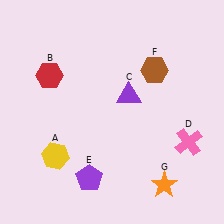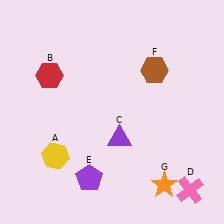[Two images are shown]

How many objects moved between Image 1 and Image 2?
2 objects moved between the two images.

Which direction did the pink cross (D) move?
The pink cross (D) moved down.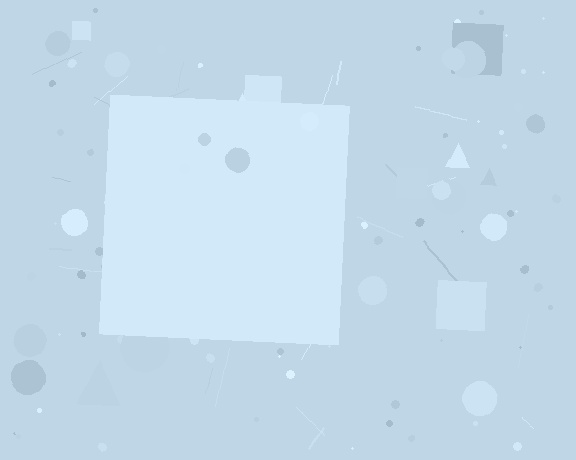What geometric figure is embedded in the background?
A square is embedded in the background.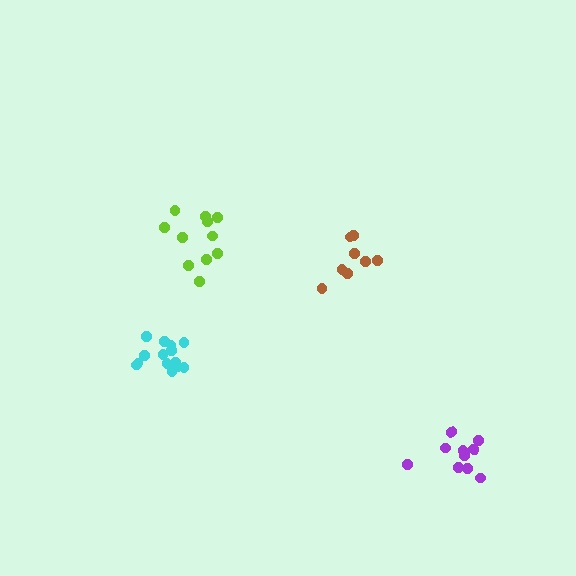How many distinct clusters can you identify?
There are 4 distinct clusters.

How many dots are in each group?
Group 1: 11 dots, Group 2: 14 dots, Group 3: 8 dots, Group 4: 11 dots (44 total).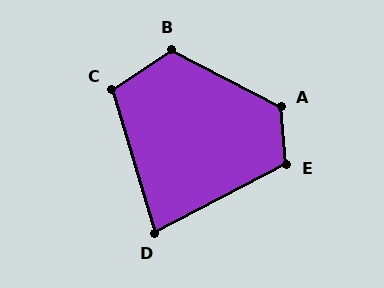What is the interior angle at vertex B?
Approximately 118 degrees (obtuse).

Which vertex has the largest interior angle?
A, at approximately 123 degrees.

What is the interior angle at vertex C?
Approximately 107 degrees (obtuse).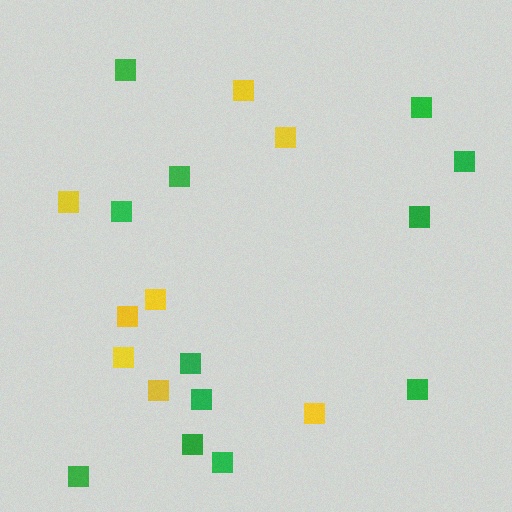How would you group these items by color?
There are 2 groups: one group of yellow squares (8) and one group of green squares (12).